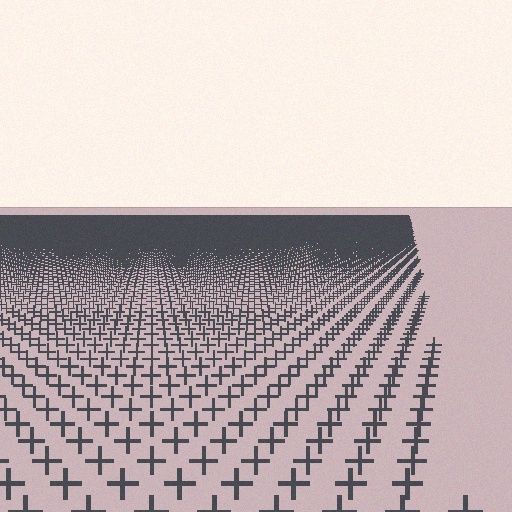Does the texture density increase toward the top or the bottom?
Density increases toward the top.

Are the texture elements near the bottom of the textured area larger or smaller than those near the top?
Larger. Near the bottom, elements are closer to the viewer and appear at a bigger on-screen size.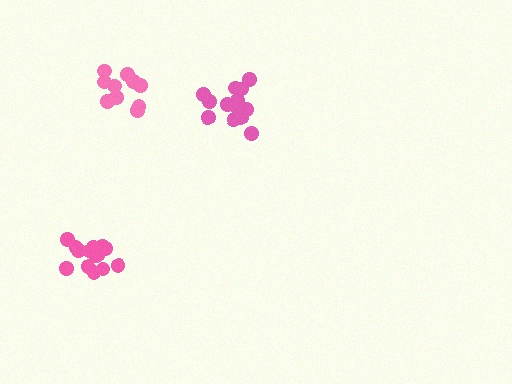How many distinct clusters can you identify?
There are 3 distinct clusters.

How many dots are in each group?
Group 1: 13 dots, Group 2: 15 dots, Group 3: 10 dots (38 total).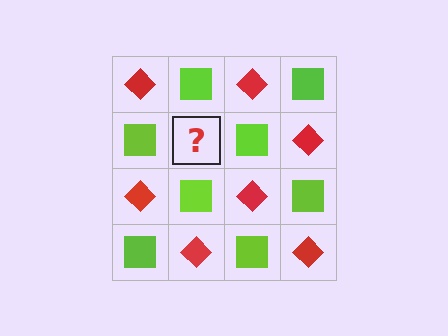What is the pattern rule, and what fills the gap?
The rule is that it alternates red diamond and lime square in a checkerboard pattern. The gap should be filled with a red diamond.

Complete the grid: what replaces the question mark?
The question mark should be replaced with a red diamond.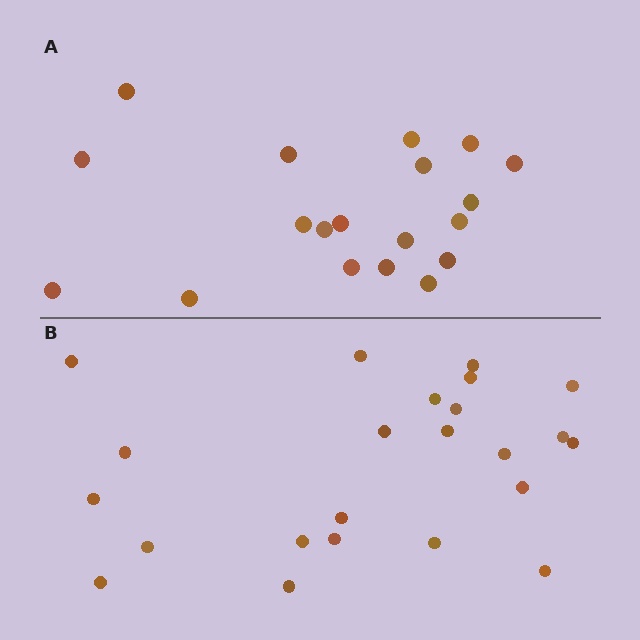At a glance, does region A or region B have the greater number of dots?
Region B (the bottom region) has more dots.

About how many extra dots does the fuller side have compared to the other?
Region B has about 4 more dots than region A.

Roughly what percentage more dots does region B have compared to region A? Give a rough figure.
About 20% more.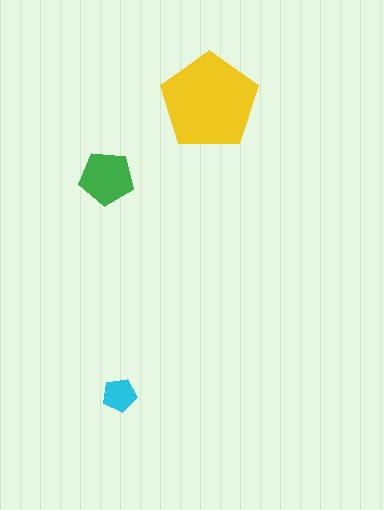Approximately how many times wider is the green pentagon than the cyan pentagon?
About 1.5 times wider.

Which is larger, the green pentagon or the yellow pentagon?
The yellow one.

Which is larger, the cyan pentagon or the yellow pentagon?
The yellow one.